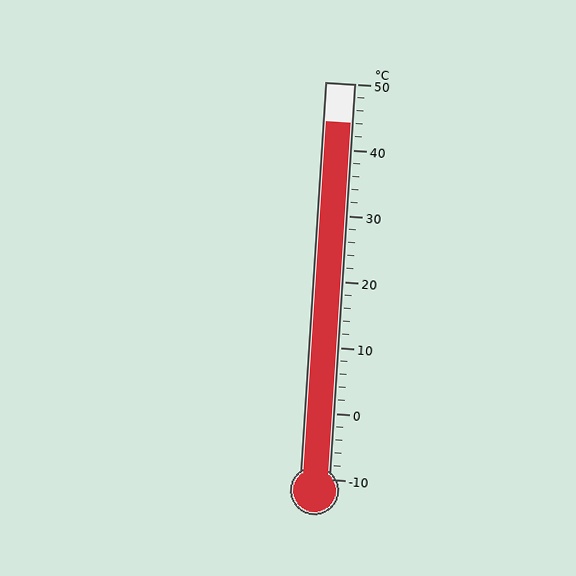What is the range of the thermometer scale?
The thermometer scale ranges from -10°C to 50°C.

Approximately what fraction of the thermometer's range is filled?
The thermometer is filled to approximately 90% of its range.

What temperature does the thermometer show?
The thermometer shows approximately 44°C.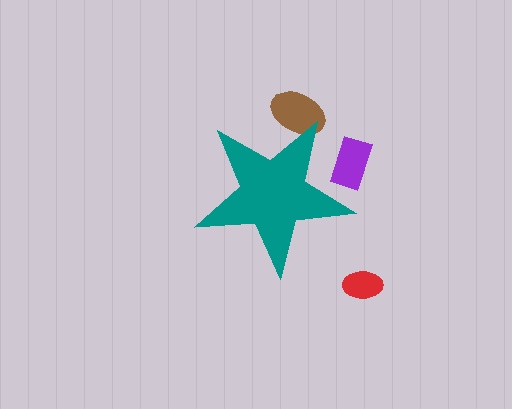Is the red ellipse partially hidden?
No, the red ellipse is fully visible.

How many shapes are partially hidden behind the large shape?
2 shapes are partially hidden.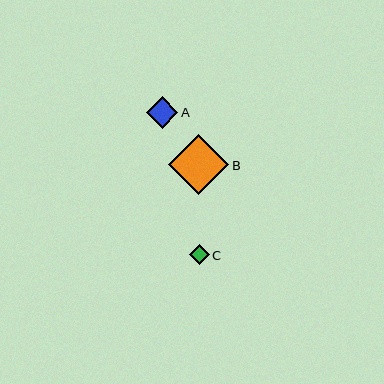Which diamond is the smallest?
Diamond C is the smallest with a size of approximately 20 pixels.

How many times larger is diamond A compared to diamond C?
Diamond A is approximately 1.6 times the size of diamond C.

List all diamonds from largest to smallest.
From largest to smallest: B, A, C.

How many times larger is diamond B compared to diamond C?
Diamond B is approximately 3.0 times the size of diamond C.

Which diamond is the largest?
Diamond B is the largest with a size of approximately 60 pixels.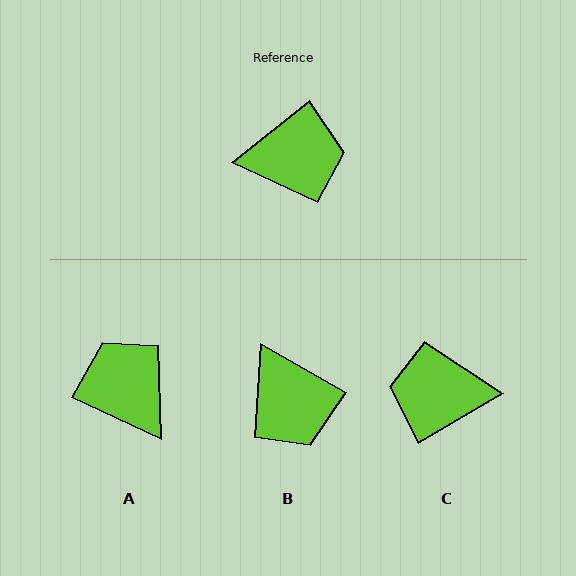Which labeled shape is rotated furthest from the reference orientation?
C, about 172 degrees away.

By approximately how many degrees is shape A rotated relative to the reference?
Approximately 116 degrees counter-clockwise.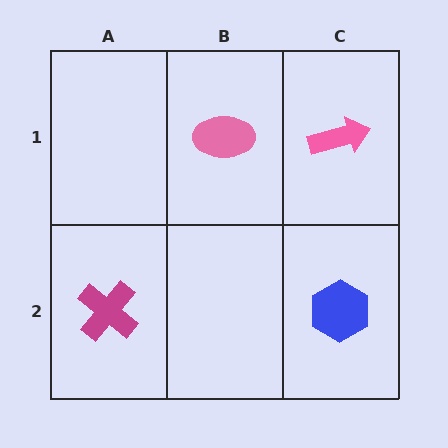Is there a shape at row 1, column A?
No, that cell is empty.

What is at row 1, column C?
A pink arrow.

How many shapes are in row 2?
2 shapes.